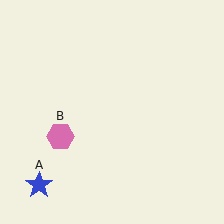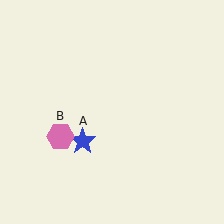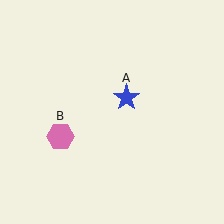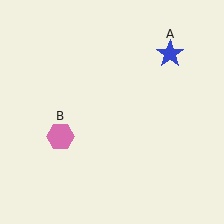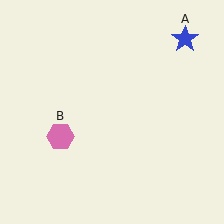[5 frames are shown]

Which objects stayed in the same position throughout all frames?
Pink hexagon (object B) remained stationary.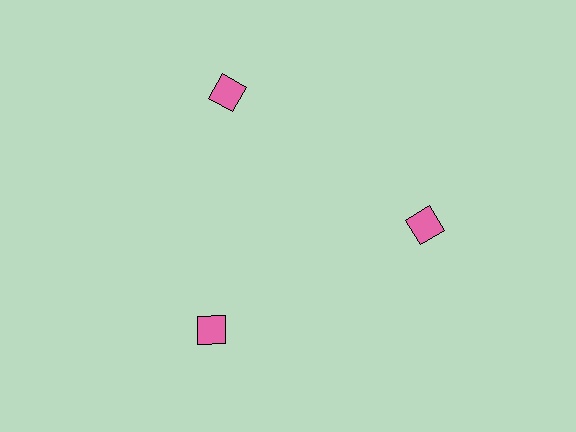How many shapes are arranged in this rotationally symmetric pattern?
There are 3 shapes, arranged in 3 groups of 1.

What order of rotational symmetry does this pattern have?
This pattern has 3-fold rotational symmetry.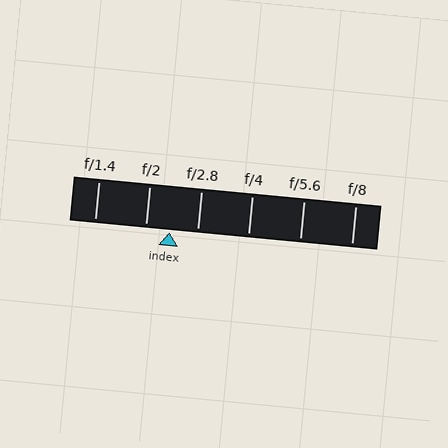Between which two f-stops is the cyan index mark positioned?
The index mark is between f/2 and f/2.8.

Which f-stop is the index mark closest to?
The index mark is closest to f/2.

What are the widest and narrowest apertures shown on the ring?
The widest aperture shown is f/1.4 and the narrowest is f/8.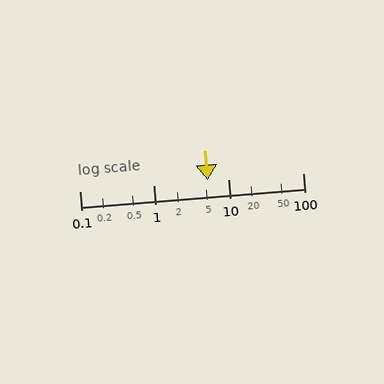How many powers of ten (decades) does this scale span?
The scale spans 3 decades, from 0.1 to 100.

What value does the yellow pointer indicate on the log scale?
The pointer indicates approximately 5.2.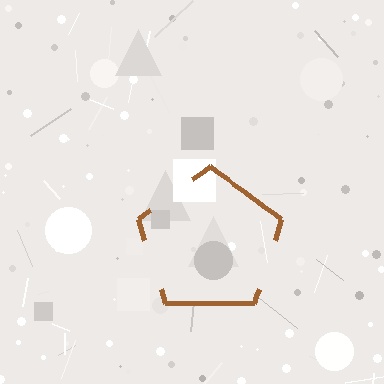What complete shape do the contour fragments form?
The contour fragments form a pentagon.